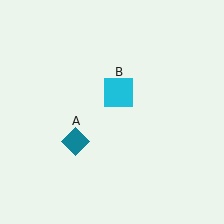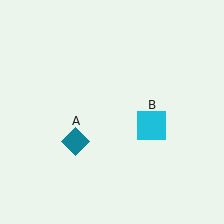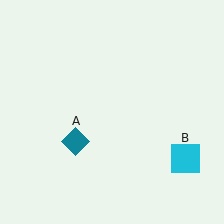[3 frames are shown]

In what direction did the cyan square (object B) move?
The cyan square (object B) moved down and to the right.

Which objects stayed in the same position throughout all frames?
Teal diamond (object A) remained stationary.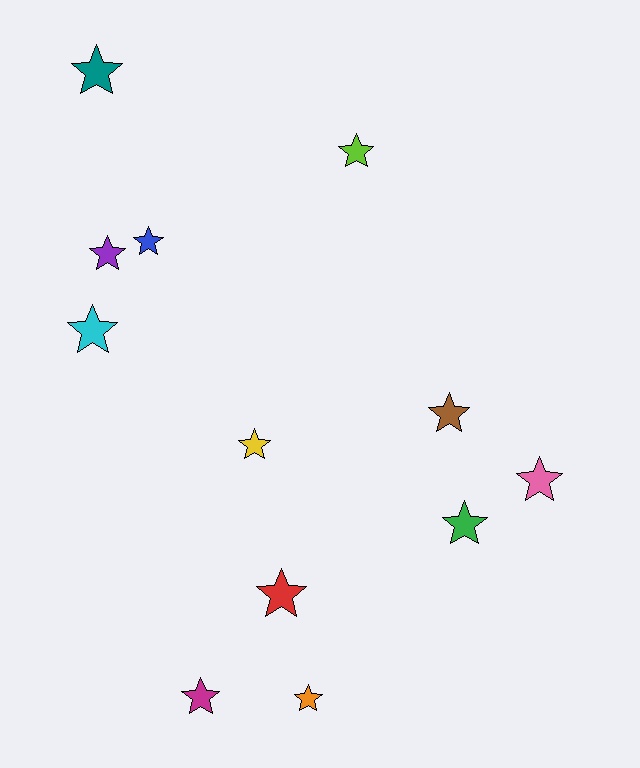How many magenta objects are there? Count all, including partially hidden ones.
There is 1 magenta object.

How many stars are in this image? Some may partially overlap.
There are 12 stars.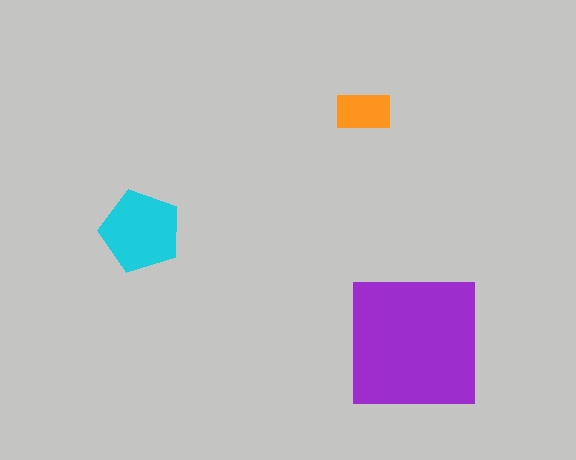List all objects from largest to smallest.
The purple square, the cyan pentagon, the orange rectangle.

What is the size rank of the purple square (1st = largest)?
1st.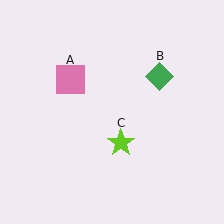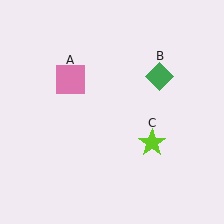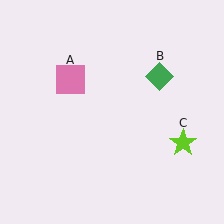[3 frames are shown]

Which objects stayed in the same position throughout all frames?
Pink square (object A) and green diamond (object B) remained stationary.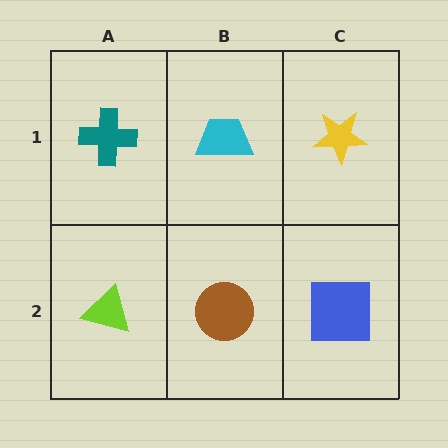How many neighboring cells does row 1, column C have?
2.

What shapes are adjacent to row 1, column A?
A lime triangle (row 2, column A), a cyan trapezoid (row 1, column B).